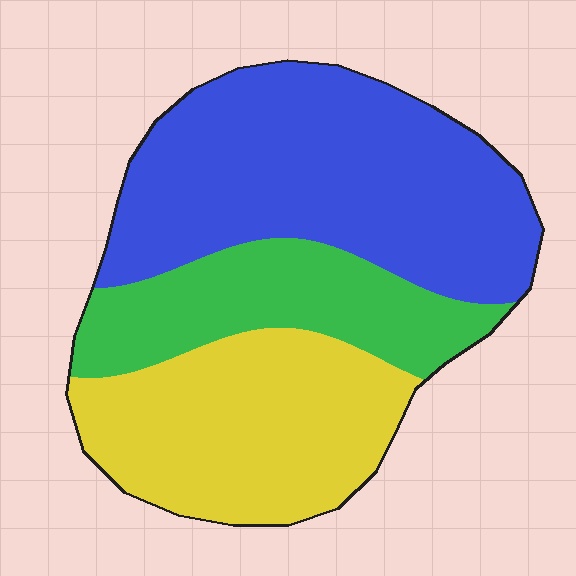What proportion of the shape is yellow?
Yellow covers about 30% of the shape.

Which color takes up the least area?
Green, at roughly 25%.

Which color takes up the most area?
Blue, at roughly 45%.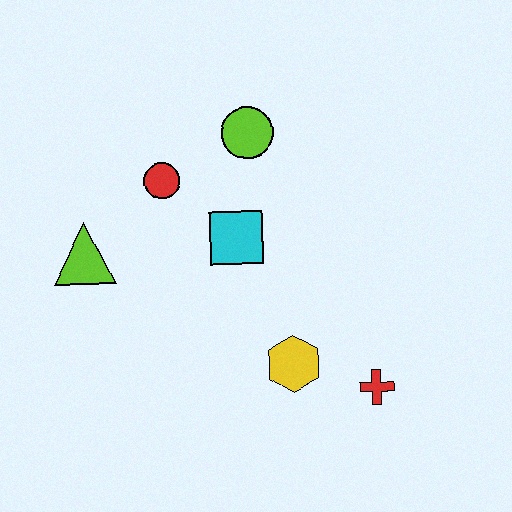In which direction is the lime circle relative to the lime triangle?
The lime circle is to the right of the lime triangle.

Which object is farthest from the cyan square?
The red cross is farthest from the cyan square.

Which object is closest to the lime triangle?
The red circle is closest to the lime triangle.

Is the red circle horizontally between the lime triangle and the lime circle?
Yes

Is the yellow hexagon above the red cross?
Yes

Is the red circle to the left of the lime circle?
Yes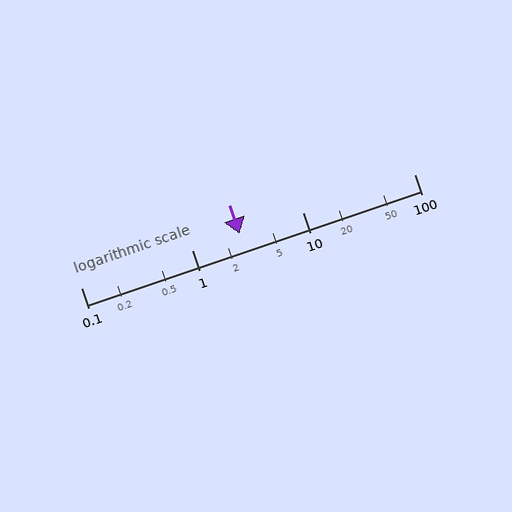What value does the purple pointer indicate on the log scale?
The pointer indicates approximately 2.7.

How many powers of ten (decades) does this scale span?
The scale spans 3 decades, from 0.1 to 100.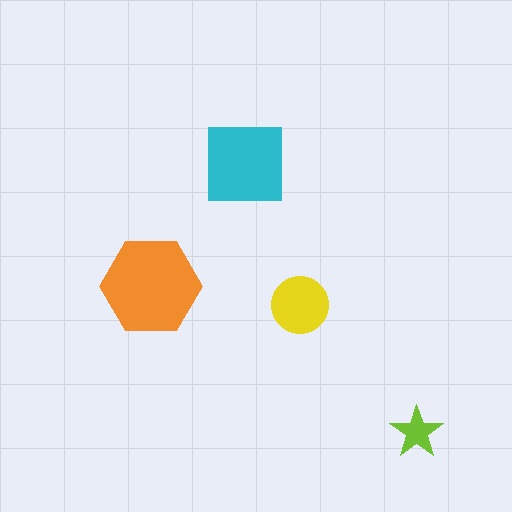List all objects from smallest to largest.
The lime star, the yellow circle, the cyan square, the orange hexagon.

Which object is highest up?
The cyan square is topmost.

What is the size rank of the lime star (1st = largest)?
4th.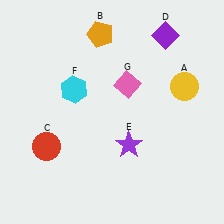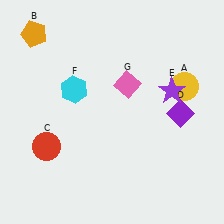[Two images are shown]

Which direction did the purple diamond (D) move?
The purple diamond (D) moved down.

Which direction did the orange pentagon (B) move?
The orange pentagon (B) moved left.